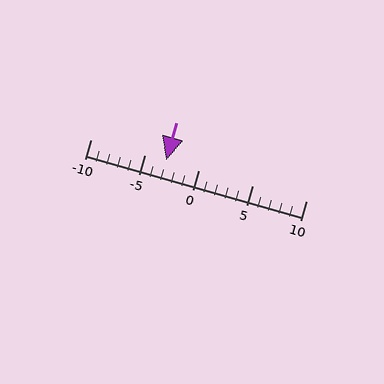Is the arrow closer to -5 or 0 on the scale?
The arrow is closer to -5.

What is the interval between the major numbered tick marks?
The major tick marks are spaced 5 units apart.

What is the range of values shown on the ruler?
The ruler shows values from -10 to 10.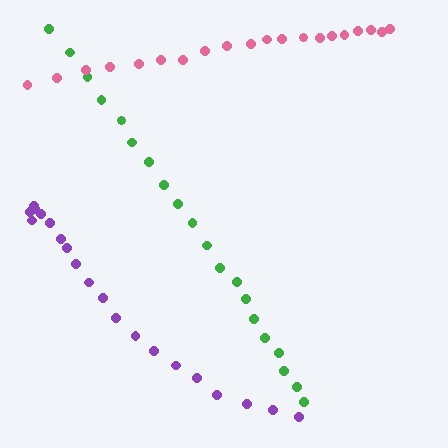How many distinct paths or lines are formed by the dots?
There are 3 distinct paths.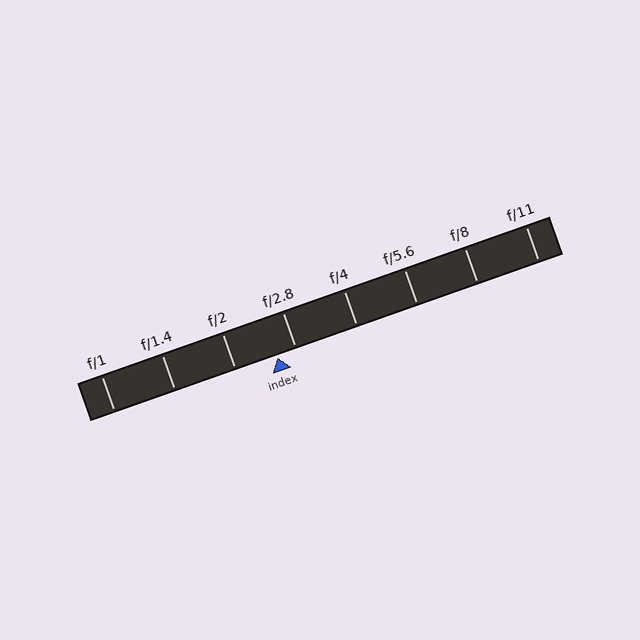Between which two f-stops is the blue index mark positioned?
The index mark is between f/2 and f/2.8.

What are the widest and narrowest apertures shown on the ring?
The widest aperture shown is f/1 and the narrowest is f/11.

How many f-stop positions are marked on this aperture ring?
There are 8 f-stop positions marked.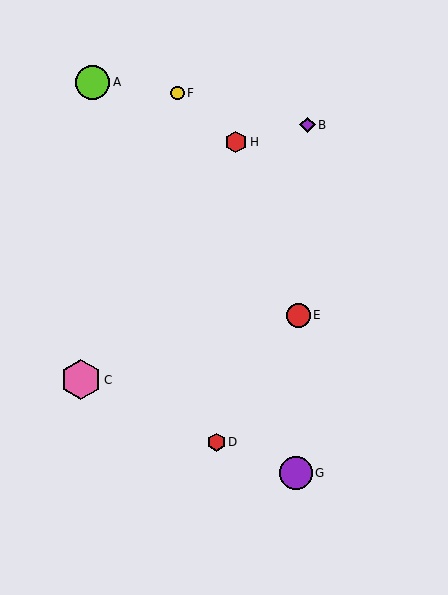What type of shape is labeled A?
Shape A is a lime circle.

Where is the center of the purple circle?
The center of the purple circle is at (296, 473).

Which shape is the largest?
The pink hexagon (labeled C) is the largest.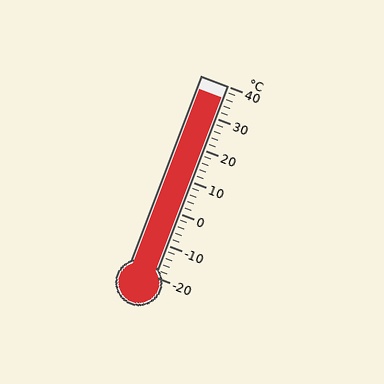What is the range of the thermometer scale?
The thermometer scale ranges from -20°C to 40°C.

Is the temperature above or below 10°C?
The temperature is above 10°C.